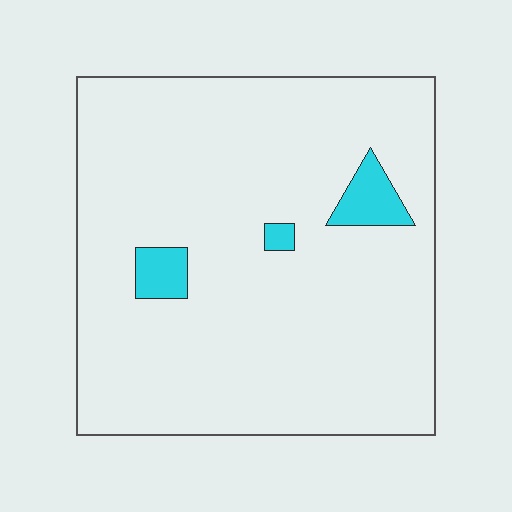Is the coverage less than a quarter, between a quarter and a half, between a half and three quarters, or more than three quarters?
Less than a quarter.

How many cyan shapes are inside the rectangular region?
3.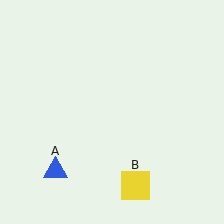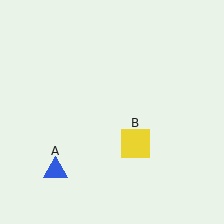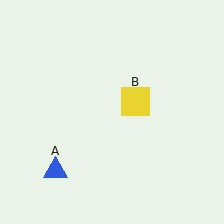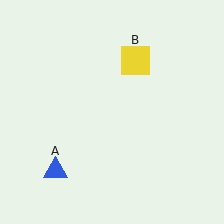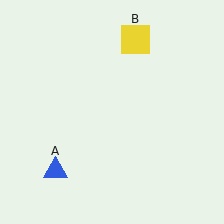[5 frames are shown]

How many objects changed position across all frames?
1 object changed position: yellow square (object B).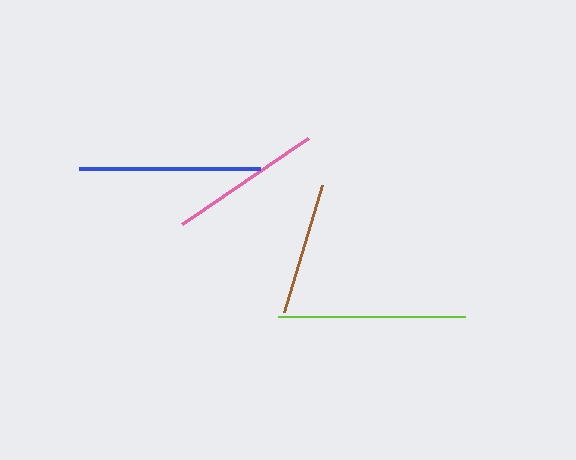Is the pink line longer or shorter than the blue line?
The blue line is longer than the pink line.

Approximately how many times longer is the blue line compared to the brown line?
The blue line is approximately 1.4 times the length of the brown line.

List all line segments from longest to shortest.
From longest to shortest: lime, blue, pink, brown.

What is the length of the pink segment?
The pink segment is approximately 152 pixels long.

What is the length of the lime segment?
The lime segment is approximately 188 pixels long.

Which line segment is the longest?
The lime line is the longest at approximately 188 pixels.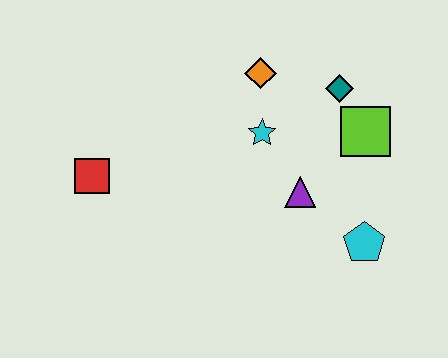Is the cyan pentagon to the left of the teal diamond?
No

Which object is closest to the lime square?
The teal diamond is closest to the lime square.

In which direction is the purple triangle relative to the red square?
The purple triangle is to the right of the red square.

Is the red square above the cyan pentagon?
Yes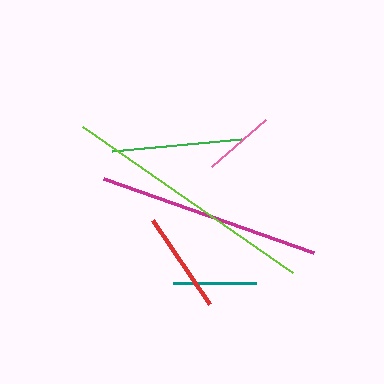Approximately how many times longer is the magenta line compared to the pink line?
The magenta line is approximately 3.1 times the length of the pink line.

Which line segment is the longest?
The lime line is the longest at approximately 256 pixels.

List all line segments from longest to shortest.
From longest to shortest: lime, magenta, green, red, teal, pink.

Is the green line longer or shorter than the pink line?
The green line is longer than the pink line.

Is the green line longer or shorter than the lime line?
The lime line is longer than the green line.